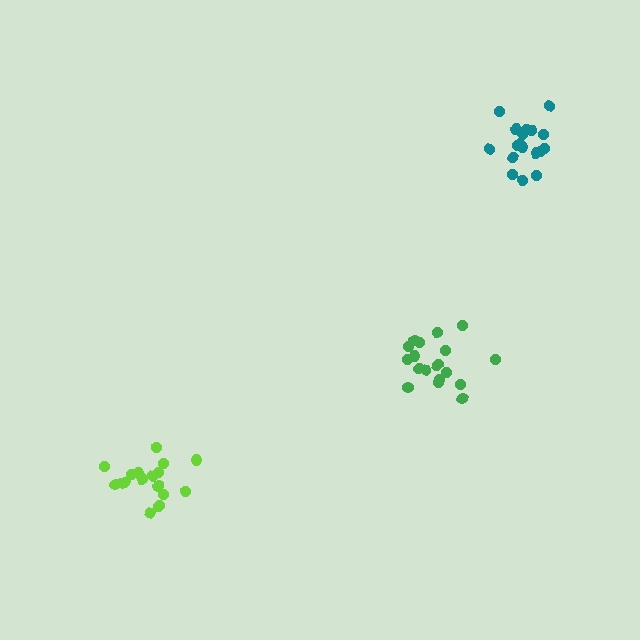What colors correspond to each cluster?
The clusters are colored: green, lime, teal.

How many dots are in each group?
Group 1: 19 dots, Group 2: 18 dots, Group 3: 18 dots (55 total).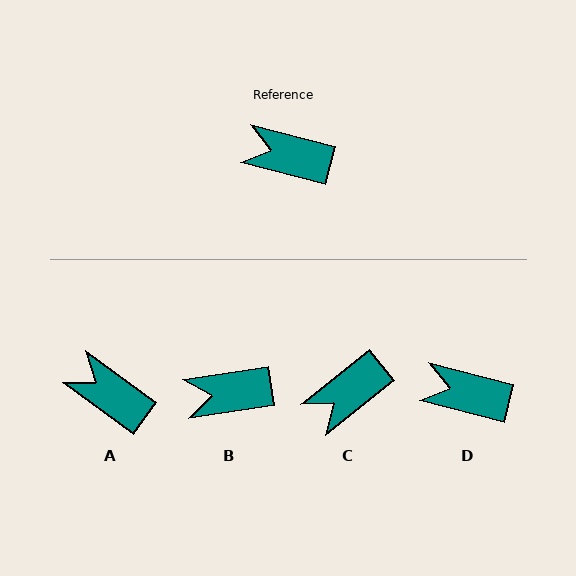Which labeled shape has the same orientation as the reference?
D.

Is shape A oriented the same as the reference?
No, it is off by about 22 degrees.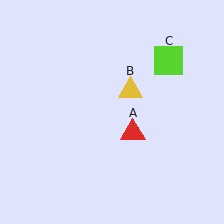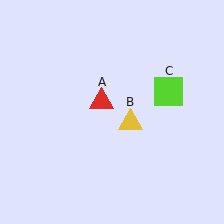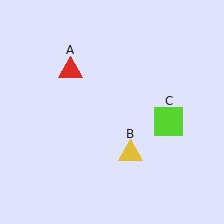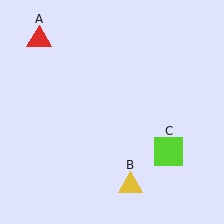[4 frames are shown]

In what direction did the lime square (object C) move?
The lime square (object C) moved down.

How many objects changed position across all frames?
3 objects changed position: red triangle (object A), yellow triangle (object B), lime square (object C).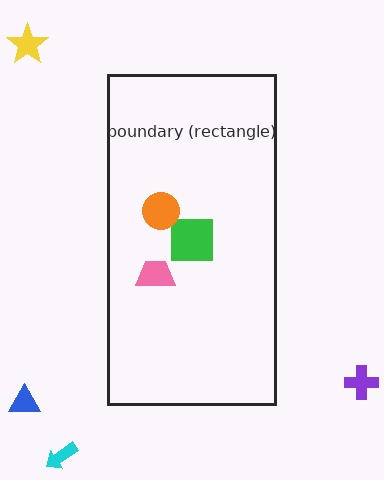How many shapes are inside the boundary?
3 inside, 4 outside.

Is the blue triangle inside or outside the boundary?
Outside.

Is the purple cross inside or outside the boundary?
Outside.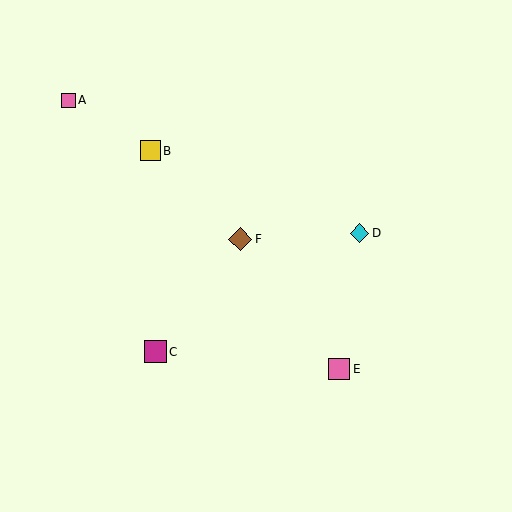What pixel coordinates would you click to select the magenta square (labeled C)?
Click at (155, 352) to select the magenta square C.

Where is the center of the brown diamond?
The center of the brown diamond is at (240, 239).